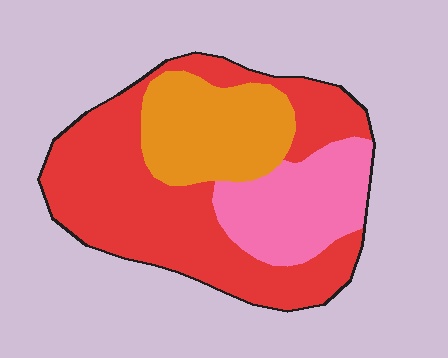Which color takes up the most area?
Red, at roughly 55%.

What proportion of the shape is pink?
Pink takes up between a sixth and a third of the shape.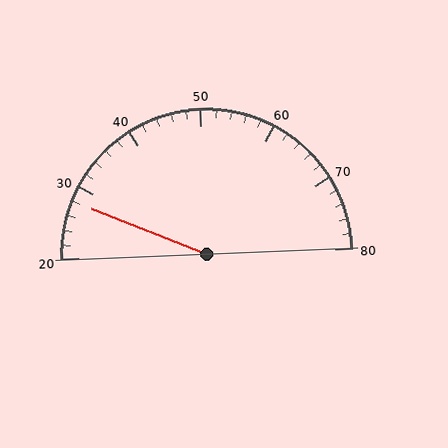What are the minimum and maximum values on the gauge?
The gauge ranges from 20 to 80.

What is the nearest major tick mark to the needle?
The nearest major tick mark is 30.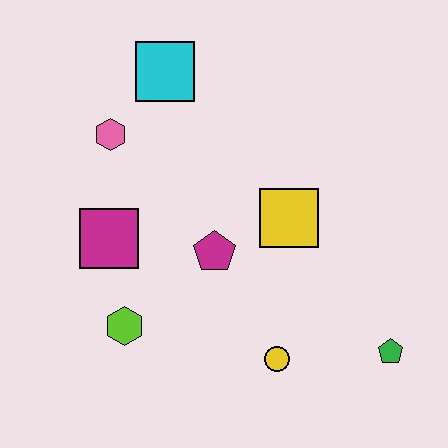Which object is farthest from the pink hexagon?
The green pentagon is farthest from the pink hexagon.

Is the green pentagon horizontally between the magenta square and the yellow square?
No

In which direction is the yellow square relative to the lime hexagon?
The yellow square is to the right of the lime hexagon.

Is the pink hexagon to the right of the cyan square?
No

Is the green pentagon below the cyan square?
Yes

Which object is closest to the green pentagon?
The yellow circle is closest to the green pentagon.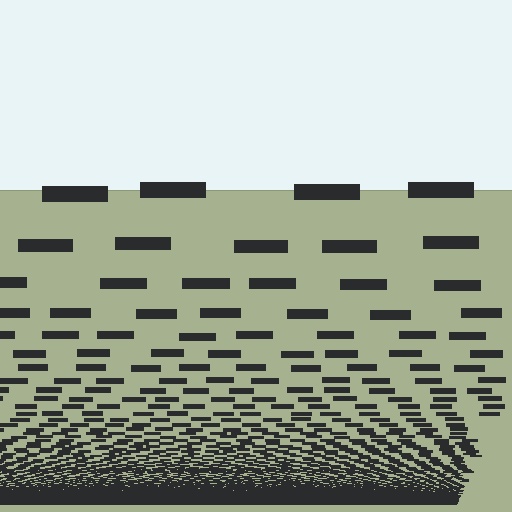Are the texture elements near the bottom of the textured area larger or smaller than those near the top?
Smaller. The gradient is inverted — elements near the bottom are smaller and denser.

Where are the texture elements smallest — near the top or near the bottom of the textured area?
Near the bottom.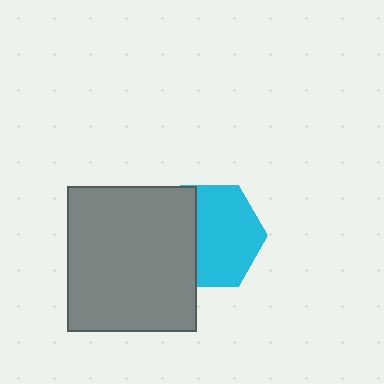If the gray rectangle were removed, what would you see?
You would see the complete cyan hexagon.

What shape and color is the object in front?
The object in front is a gray rectangle.